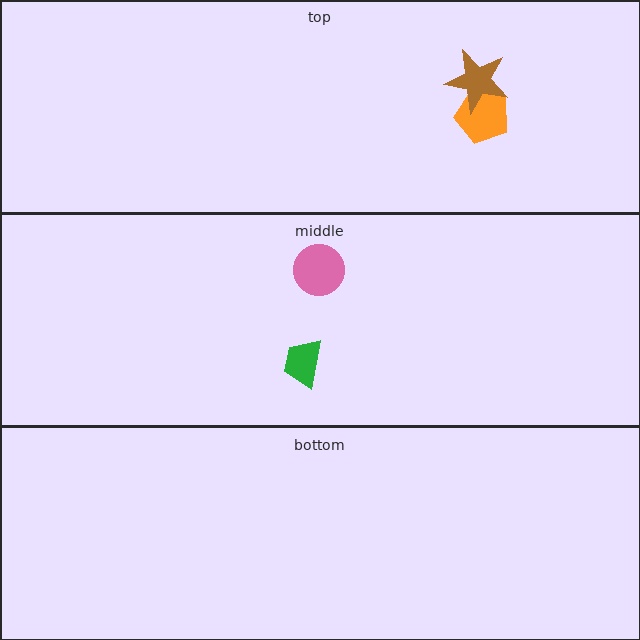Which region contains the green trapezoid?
The middle region.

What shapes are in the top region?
The orange pentagon, the brown star.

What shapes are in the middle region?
The green trapezoid, the pink circle.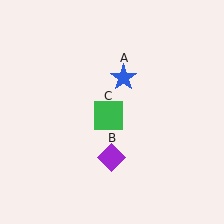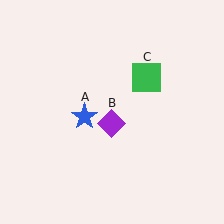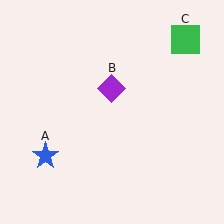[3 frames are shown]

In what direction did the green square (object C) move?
The green square (object C) moved up and to the right.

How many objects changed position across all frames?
3 objects changed position: blue star (object A), purple diamond (object B), green square (object C).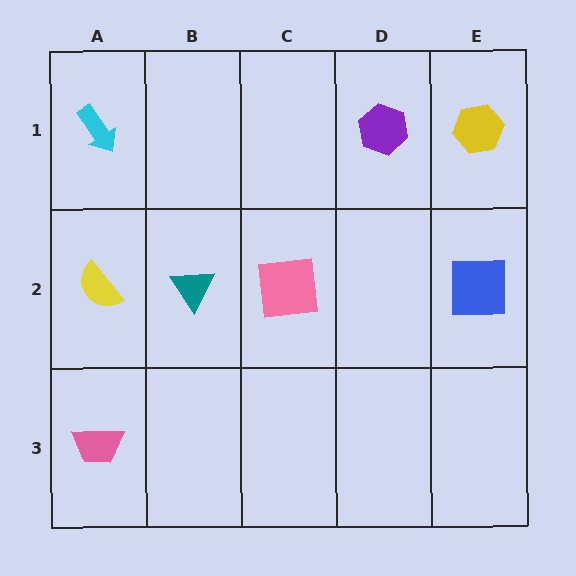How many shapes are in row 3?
1 shape.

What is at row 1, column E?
A yellow hexagon.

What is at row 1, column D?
A purple hexagon.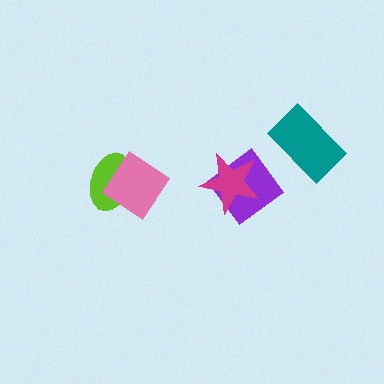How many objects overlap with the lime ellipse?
1 object overlaps with the lime ellipse.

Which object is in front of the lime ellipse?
The pink diamond is in front of the lime ellipse.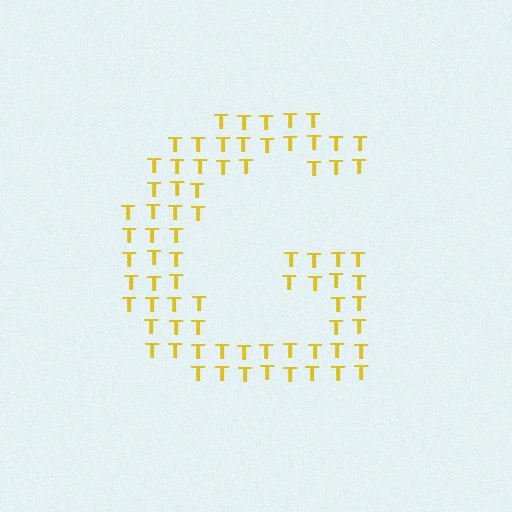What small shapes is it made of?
It is made of small letter T's.